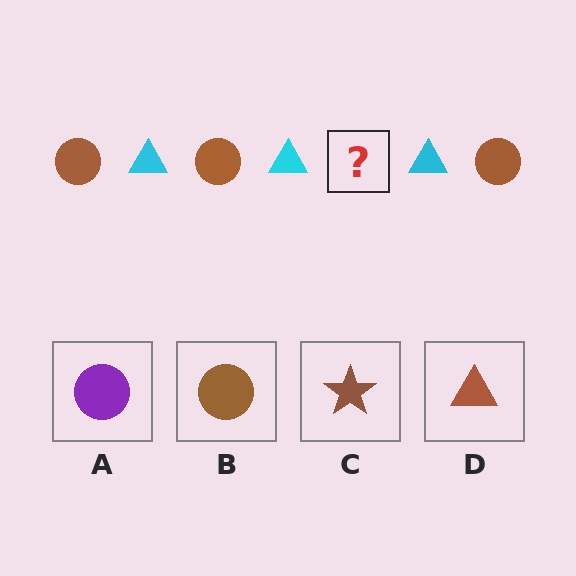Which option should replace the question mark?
Option B.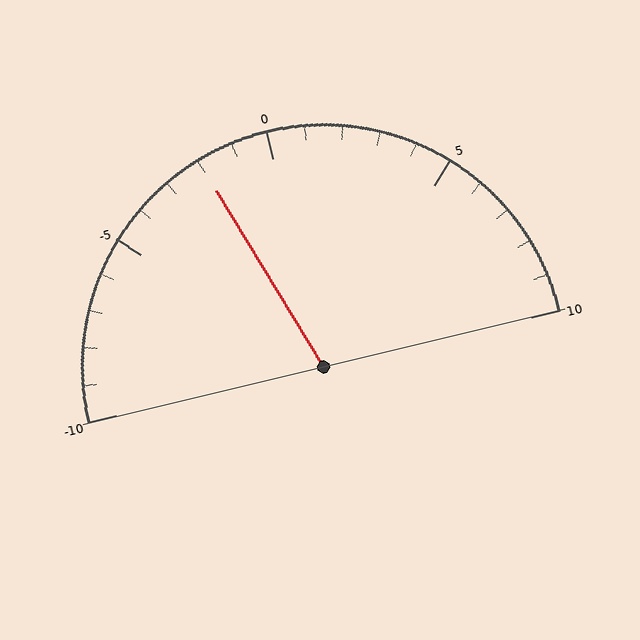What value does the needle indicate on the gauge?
The needle indicates approximately -2.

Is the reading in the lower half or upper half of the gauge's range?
The reading is in the lower half of the range (-10 to 10).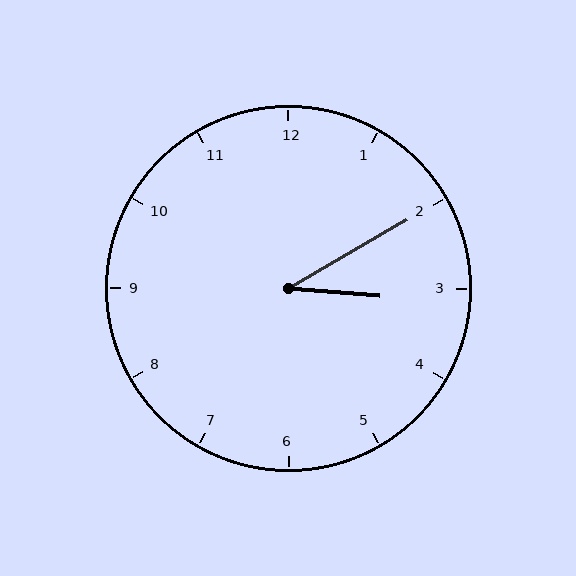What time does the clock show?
3:10.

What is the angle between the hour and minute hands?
Approximately 35 degrees.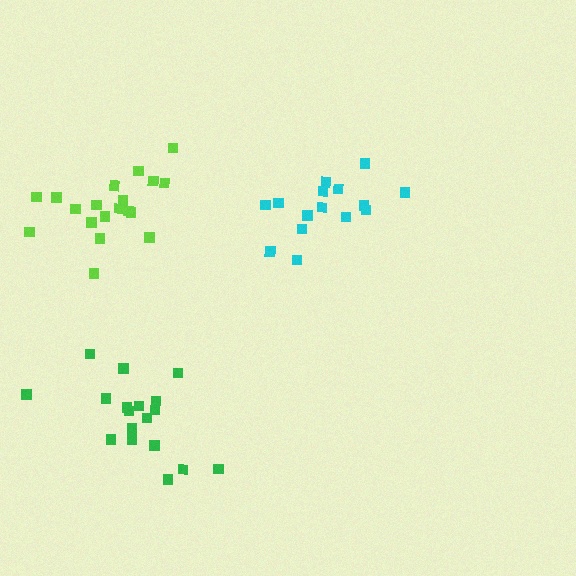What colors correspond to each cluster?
The clusters are colored: cyan, green, lime.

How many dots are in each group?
Group 1: 15 dots, Group 2: 18 dots, Group 3: 19 dots (52 total).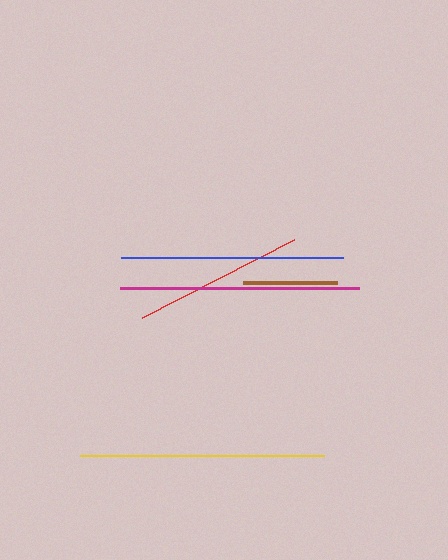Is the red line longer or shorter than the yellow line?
The yellow line is longer than the red line.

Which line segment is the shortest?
The brown line is the shortest at approximately 94 pixels.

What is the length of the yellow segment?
The yellow segment is approximately 244 pixels long.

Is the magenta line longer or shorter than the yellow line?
The yellow line is longer than the magenta line.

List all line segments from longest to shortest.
From longest to shortest: yellow, magenta, blue, red, brown.